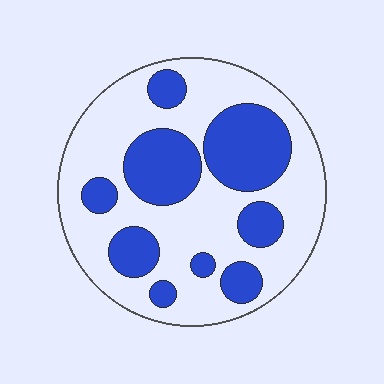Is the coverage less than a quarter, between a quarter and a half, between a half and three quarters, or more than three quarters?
Between a quarter and a half.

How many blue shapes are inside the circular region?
9.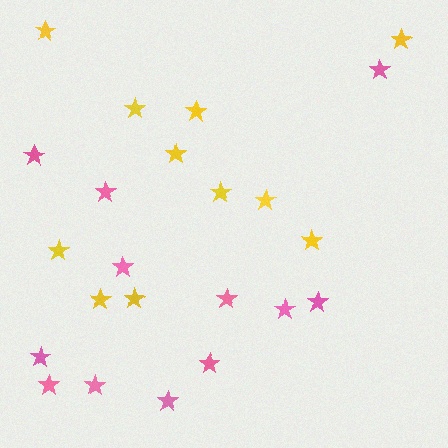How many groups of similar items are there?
There are 2 groups: one group of pink stars (12) and one group of yellow stars (11).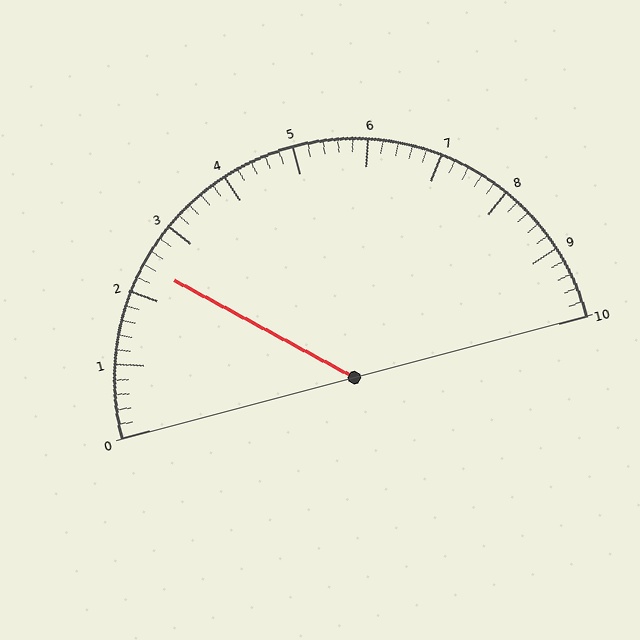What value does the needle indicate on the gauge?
The needle indicates approximately 2.4.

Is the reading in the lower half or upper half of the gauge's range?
The reading is in the lower half of the range (0 to 10).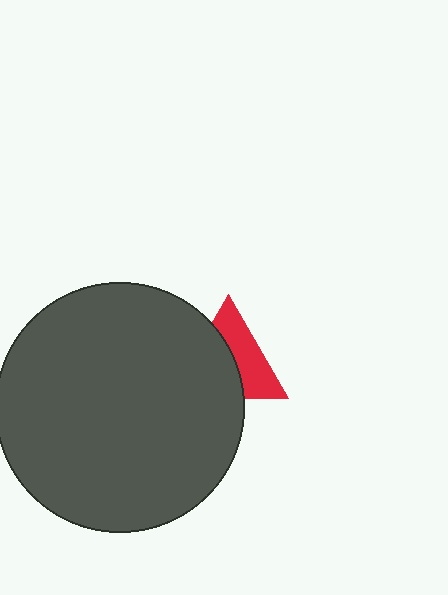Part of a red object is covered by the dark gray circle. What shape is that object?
It is a triangle.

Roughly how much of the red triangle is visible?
About half of it is visible (roughly 48%).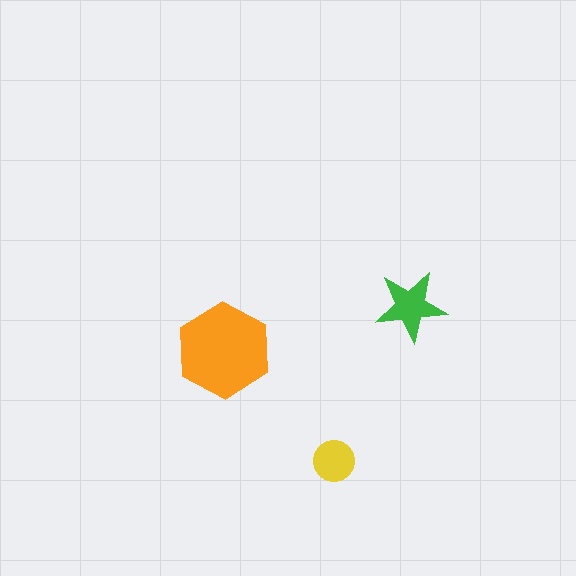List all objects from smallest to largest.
The yellow circle, the green star, the orange hexagon.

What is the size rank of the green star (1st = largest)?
2nd.